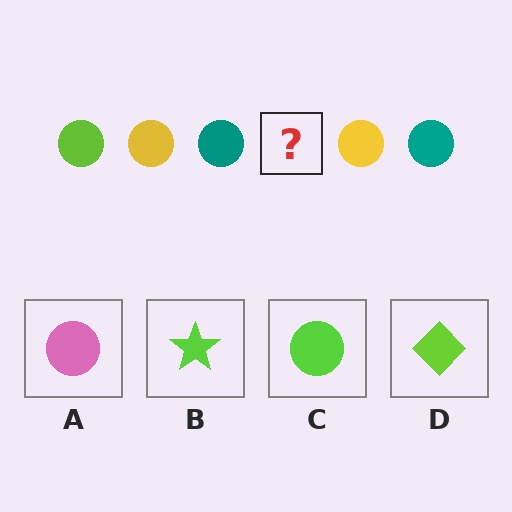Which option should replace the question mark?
Option C.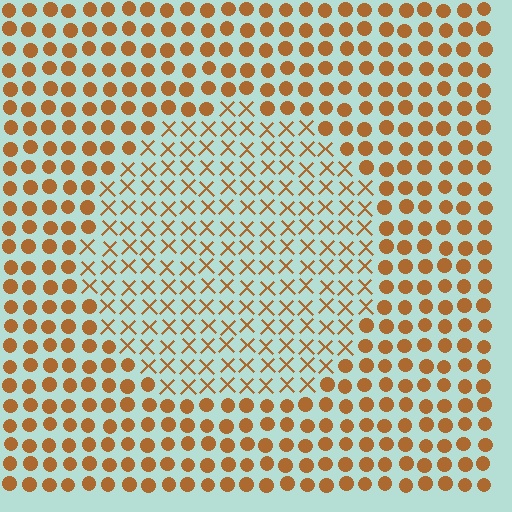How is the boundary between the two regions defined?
The boundary is defined by a change in element shape: X marks inside vs. circles outside. All elements share the same color and spacing.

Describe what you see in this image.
The image is filled with small brown elements arranged in a uniform grid. A circle-shaped region contains X marks, while the surrounding area contains circles. The boundary is defined purely by the change in element shape.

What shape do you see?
I see a circle.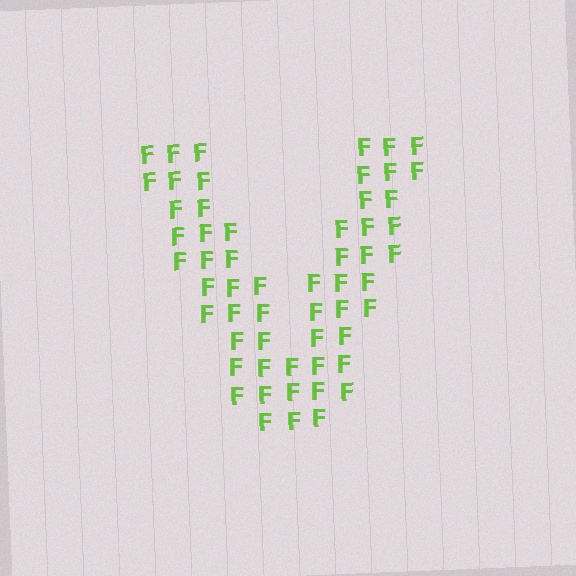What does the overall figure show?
The overall figure shows the letter V.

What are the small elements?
The small elements are letter F's.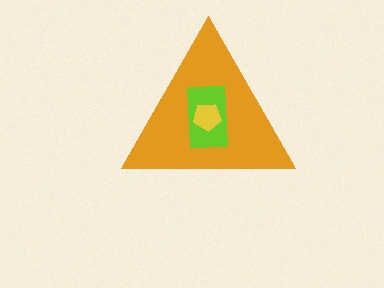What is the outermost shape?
The orange triangle.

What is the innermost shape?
The yellow pentagon.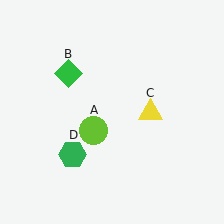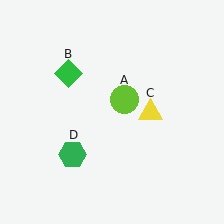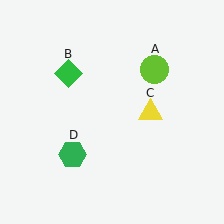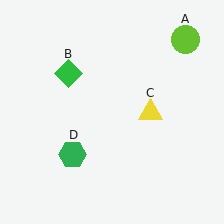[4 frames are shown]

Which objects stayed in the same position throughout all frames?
Green diamond (object B) and yellow triangle (object C) and green hexagon (object D) remained stationary.